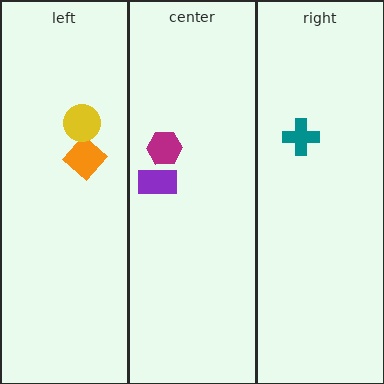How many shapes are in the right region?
1.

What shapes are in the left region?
The orange diamond, the yellow circle.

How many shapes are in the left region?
2.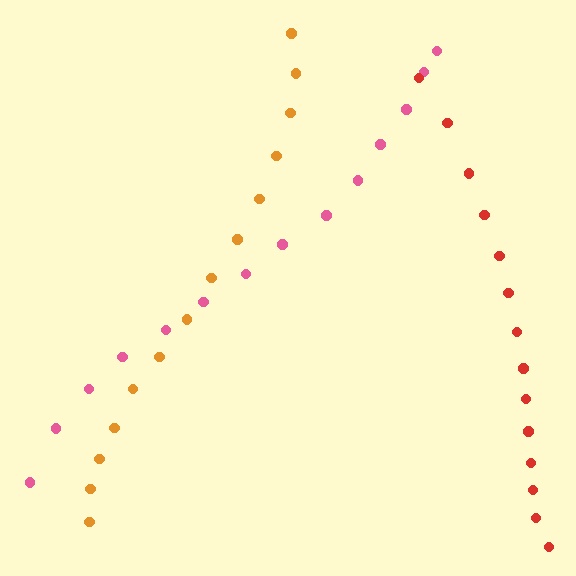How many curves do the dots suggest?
There are 3 distinct paths.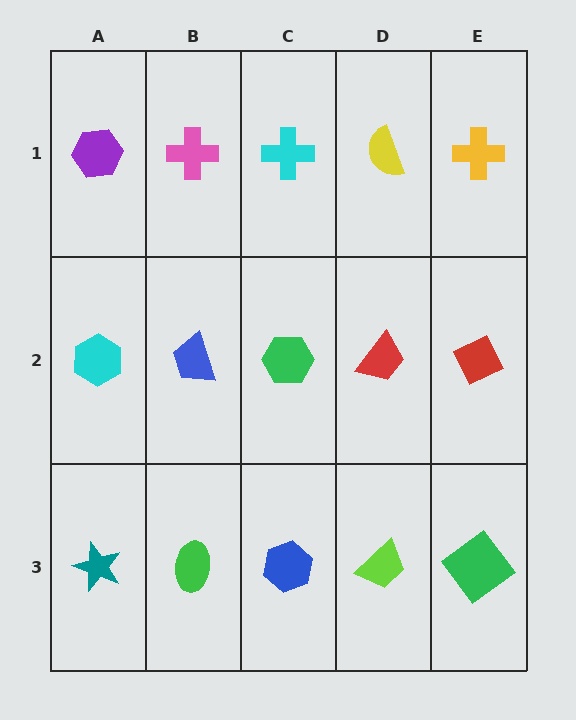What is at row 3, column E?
A green diamond.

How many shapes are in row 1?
5 shapes.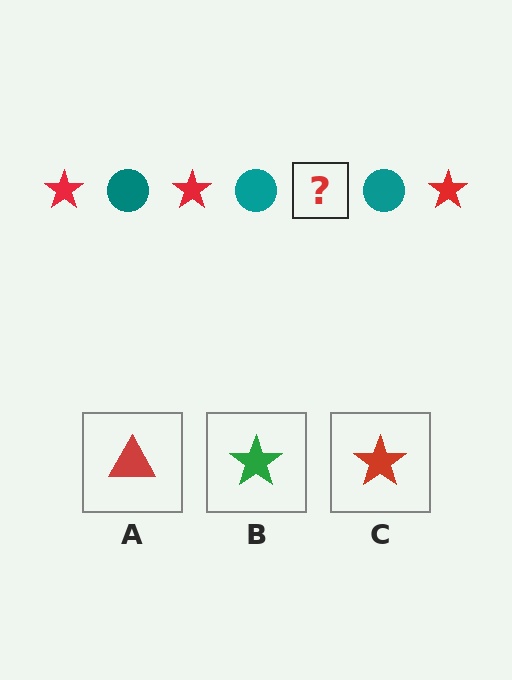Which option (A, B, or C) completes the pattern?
C.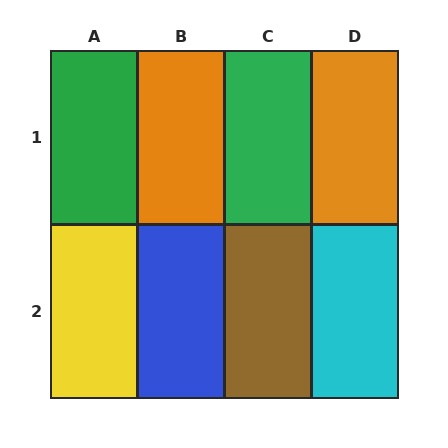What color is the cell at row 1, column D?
Orange.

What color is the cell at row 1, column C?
Green.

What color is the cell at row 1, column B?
Orange.